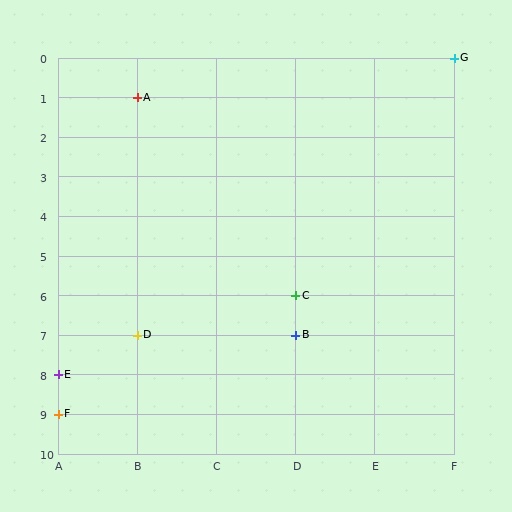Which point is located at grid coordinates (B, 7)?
Point D is at (B, 7).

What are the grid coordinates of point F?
Point F is at grid coordinates (A, 9).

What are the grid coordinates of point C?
Point C is at grid coordinates (D, 6).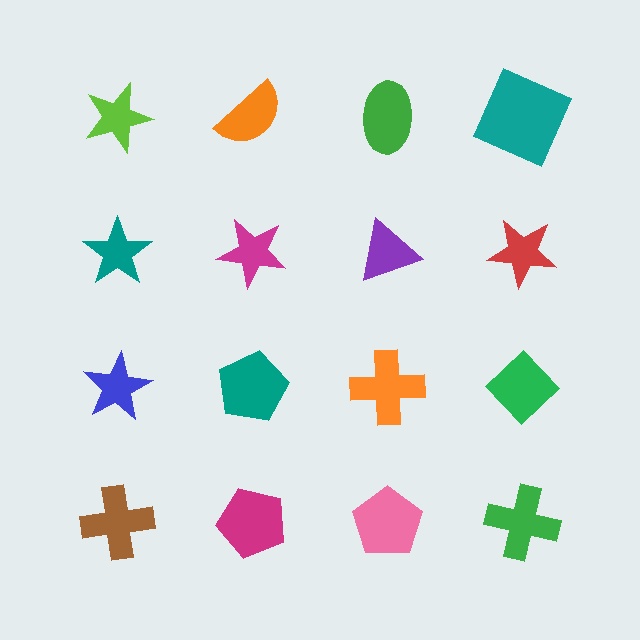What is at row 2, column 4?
A red star.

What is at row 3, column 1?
A blue star.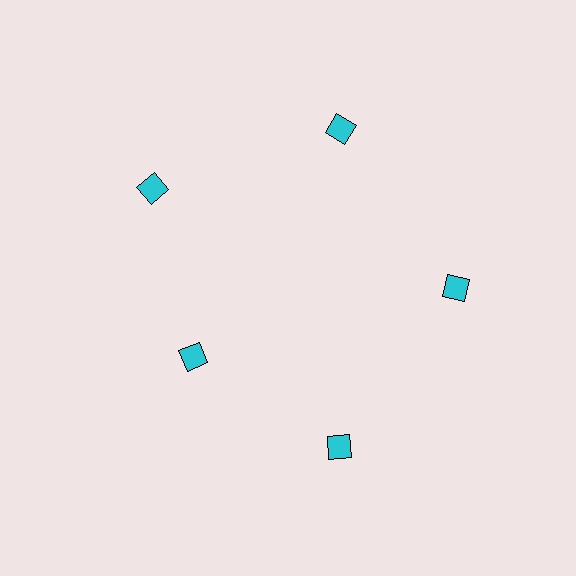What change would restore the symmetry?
The symmetry would be restored by moving it outward, back onto the ring so that all 5 diamonds sit at equal angles and equal distance from the center.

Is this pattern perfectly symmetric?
No. The 5 cyan diamonds are arranged in a ring, but one element near the 8 o'clock position is pulled inward toward the center, breaking the 5-fold rotational symmetry.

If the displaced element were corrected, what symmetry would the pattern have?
It would have 5-fold rotational symmetry — the pattern would map onto itself every 72 degrees.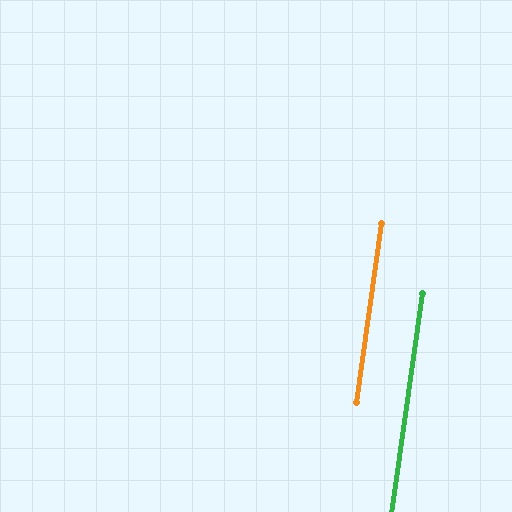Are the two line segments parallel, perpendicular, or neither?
Parallel — their directions differ by only 0.1°.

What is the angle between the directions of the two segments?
Approximately 0 degrees.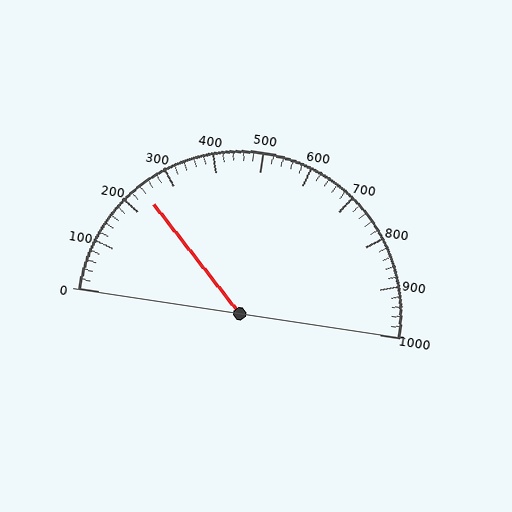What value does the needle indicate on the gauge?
The needle indicates approximately 240.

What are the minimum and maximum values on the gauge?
The gauge ranges from 0 to 1000.